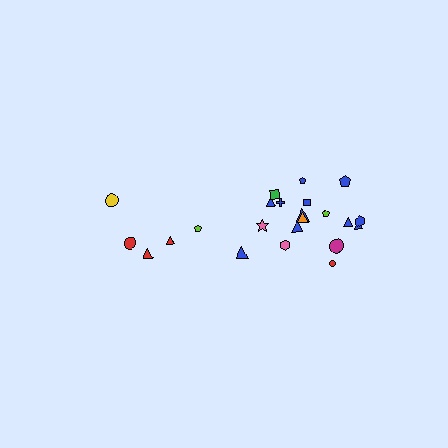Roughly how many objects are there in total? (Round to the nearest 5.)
Roughly 25 objects in total.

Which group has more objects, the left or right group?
The right group.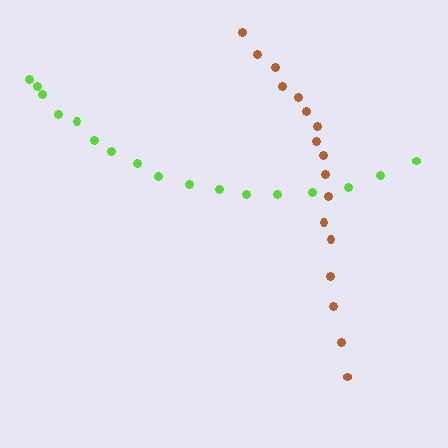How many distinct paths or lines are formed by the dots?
There are 2 distinct paths.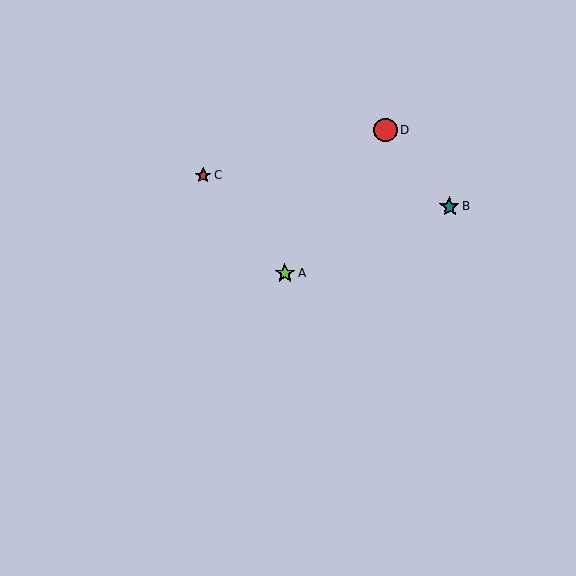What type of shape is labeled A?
Shape A is a lime star.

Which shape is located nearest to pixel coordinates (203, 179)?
The red star (labeled C) at (203, 175) is nearest to that location.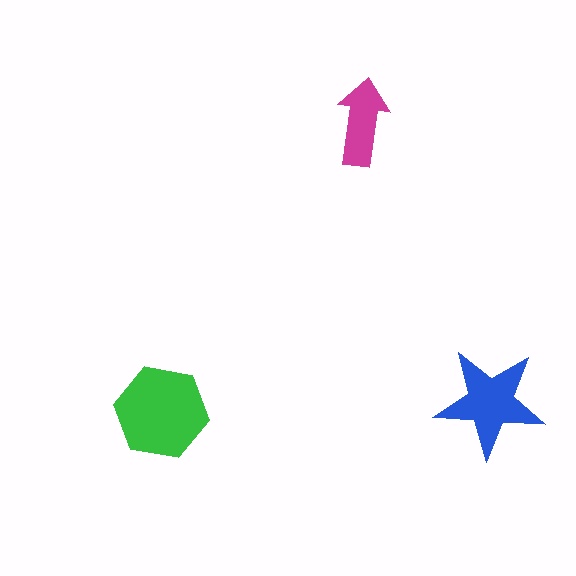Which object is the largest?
The green hexagon.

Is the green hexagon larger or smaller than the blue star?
Larger.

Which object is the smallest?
The magenta arrow.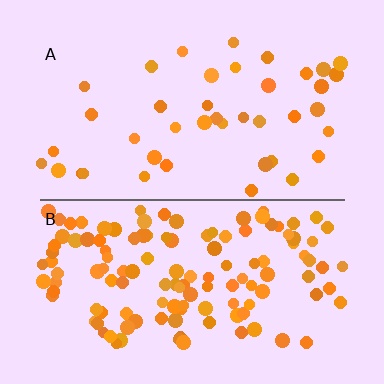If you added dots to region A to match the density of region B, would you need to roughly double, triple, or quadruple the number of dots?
Approximately triple.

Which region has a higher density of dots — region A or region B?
B (the bottom).